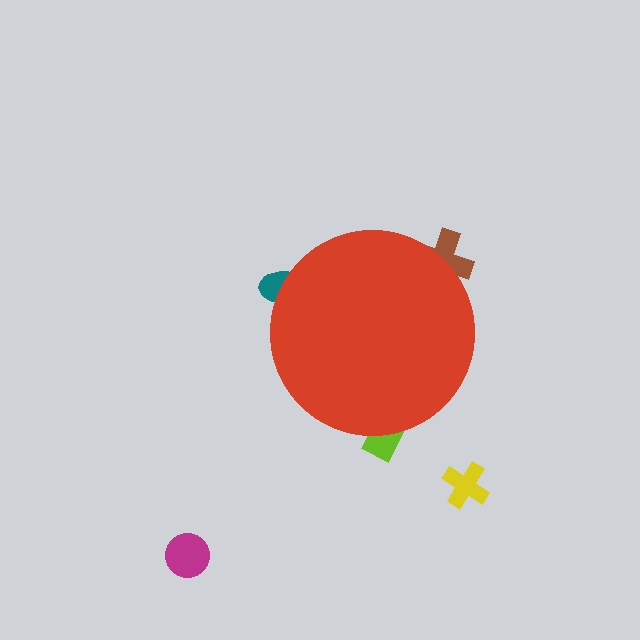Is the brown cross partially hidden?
Yes, the brown cross is partially hidden behind the red circle.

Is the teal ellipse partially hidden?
Yes, the teal ellipse is partially hidden behind the red circle.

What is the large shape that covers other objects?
A red circle.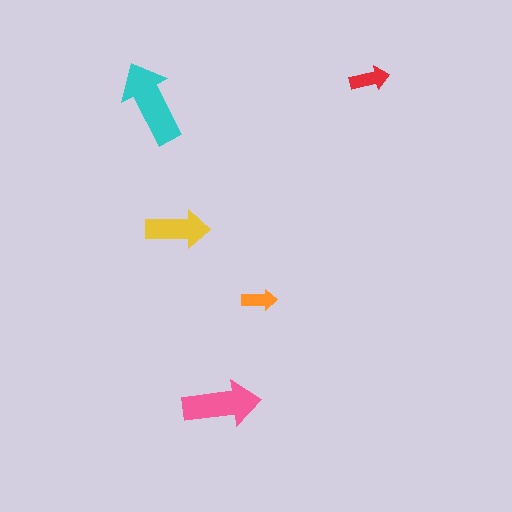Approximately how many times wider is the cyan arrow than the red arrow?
About 2 times wider.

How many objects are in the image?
There are 5 objects in the image.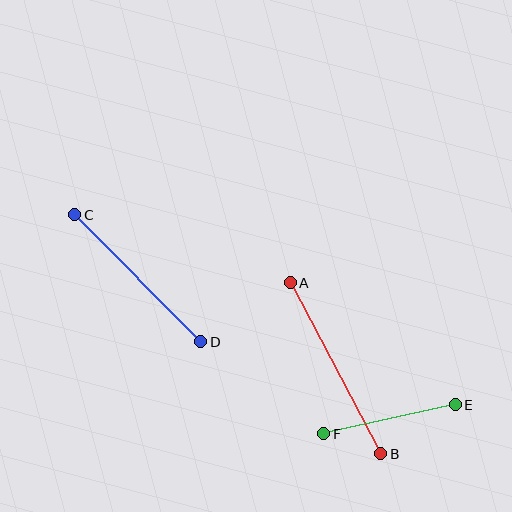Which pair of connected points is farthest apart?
Points A and B are farthest apart.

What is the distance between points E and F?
The distance is approximately 134 pixels.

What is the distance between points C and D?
The distance is approximately 179 pixels.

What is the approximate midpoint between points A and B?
The midpoint is at approximately (335, 368) pixels.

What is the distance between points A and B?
The distance is approximately 194 pixels.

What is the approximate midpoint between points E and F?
The midpoint is at approximately (390, 419) pixels.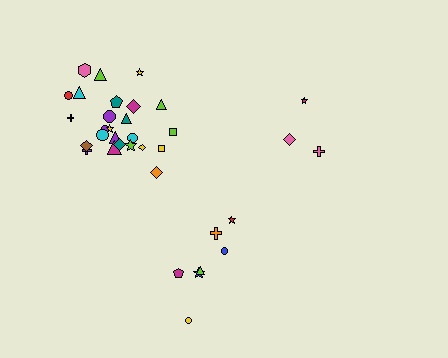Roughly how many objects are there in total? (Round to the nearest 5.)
Roughly 35 objects in total.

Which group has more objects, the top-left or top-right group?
The top-left group.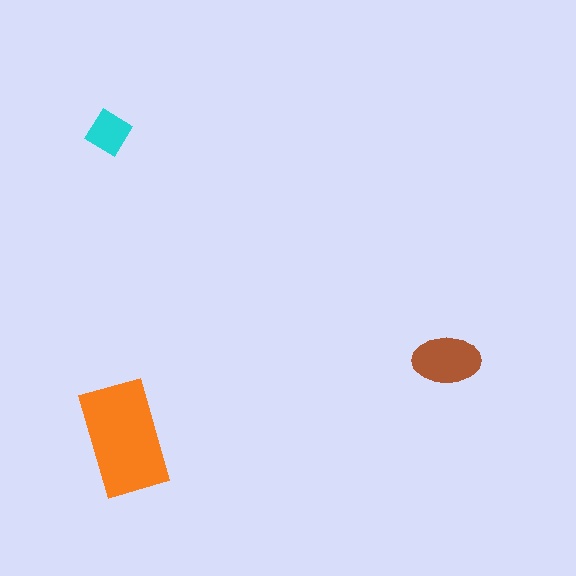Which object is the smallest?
The cyan diamond.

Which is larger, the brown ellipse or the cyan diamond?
The brown ellipse.